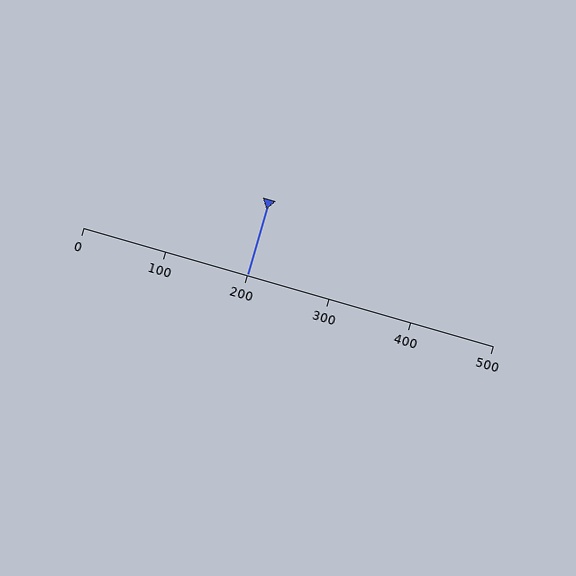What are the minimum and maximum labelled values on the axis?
The axis runs from 0 to 500.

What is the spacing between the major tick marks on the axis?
The major ticks are spaced 100 apart.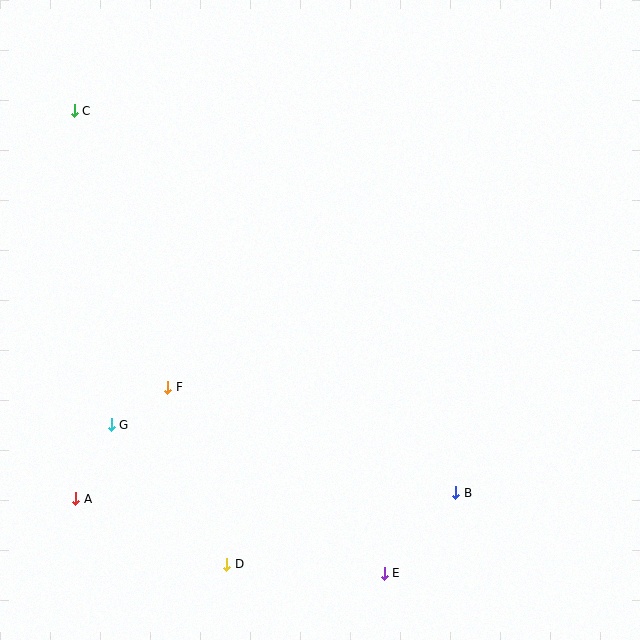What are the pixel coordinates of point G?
Point G is at (111, 425).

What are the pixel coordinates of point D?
Point D is at (227, 564).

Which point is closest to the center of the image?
Point F at (168, 387) is closest to the center.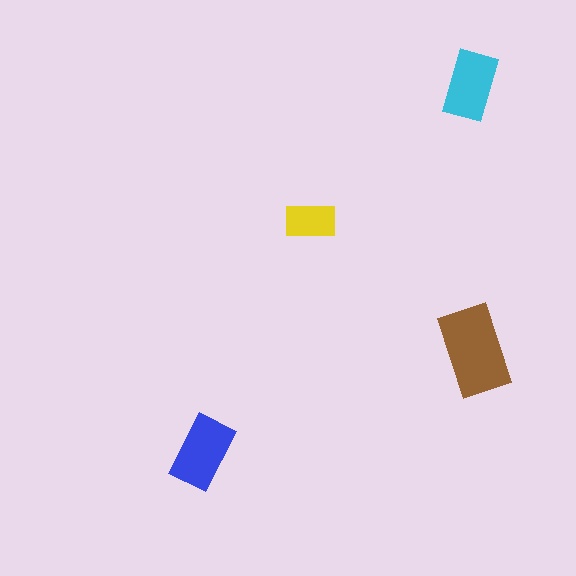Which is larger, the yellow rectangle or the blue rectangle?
The blue one.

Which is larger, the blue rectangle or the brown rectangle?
The brown one.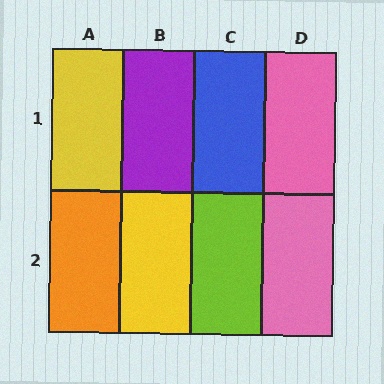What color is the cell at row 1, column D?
Pink.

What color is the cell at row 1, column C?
Blue.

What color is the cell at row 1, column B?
Purple.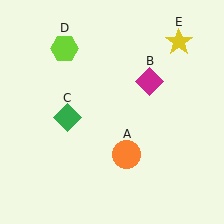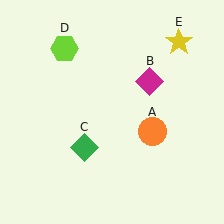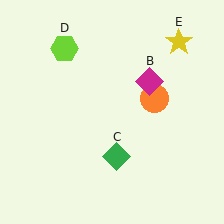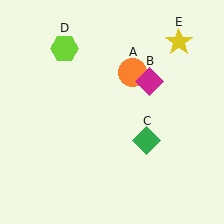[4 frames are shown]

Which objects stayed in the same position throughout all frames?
Magenta diamond (object B) and lime hexagon (object D) and yellow star (object E) remained stationary.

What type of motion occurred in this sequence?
The orange circle (object A), green diamond (object C) rotated counterclockwise around the center of the scene.